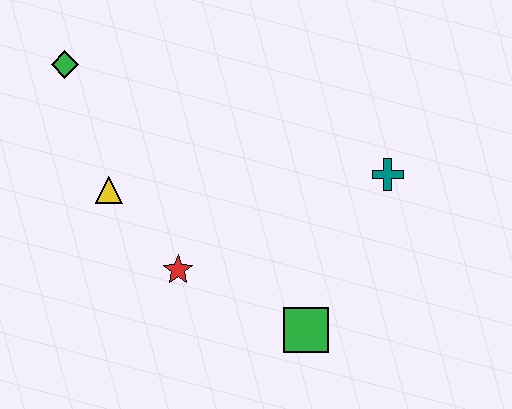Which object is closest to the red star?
The yellow triangle is closest to the red star.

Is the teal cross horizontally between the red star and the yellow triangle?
No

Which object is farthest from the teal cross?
The green diamond is farthest from the teal cross.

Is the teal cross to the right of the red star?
Yes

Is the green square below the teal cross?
Yes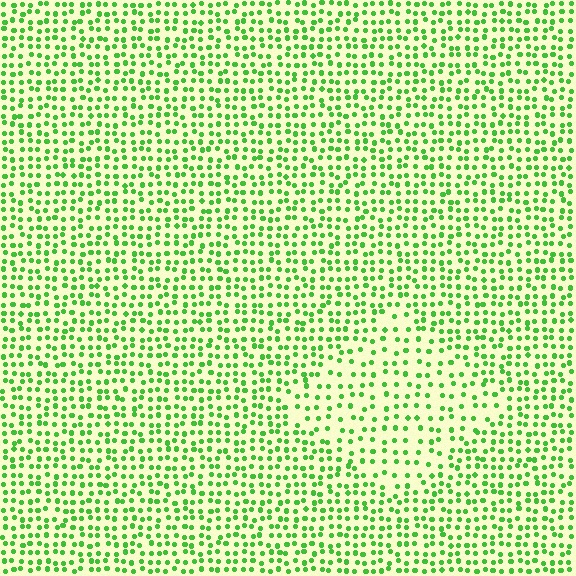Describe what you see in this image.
The image contains small green elements arranged at two different densities. A diamond-shaped region is visible where the elements are less densely packed than the surrounding area.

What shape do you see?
I see a diamond.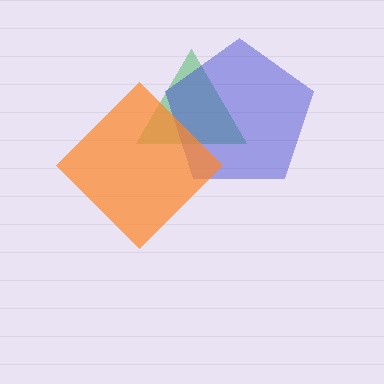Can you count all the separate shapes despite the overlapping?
Yes, there are 3 separate shapes.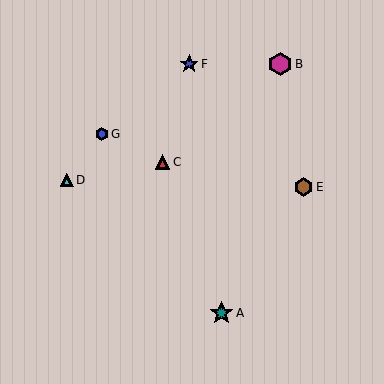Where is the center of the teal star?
The center of the teal star is at (221, 313).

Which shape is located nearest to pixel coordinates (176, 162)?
The red triangle (labeled C) at (162, 162) is nearest to that location.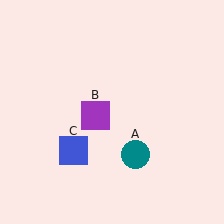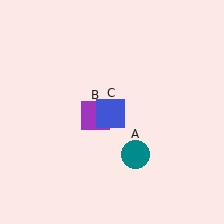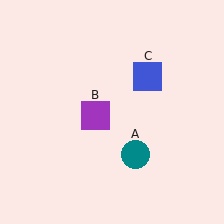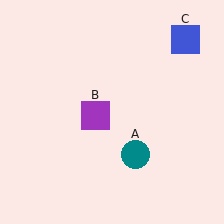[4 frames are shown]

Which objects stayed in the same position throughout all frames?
Teal circle (object A) and purple square (object B) remained stationary.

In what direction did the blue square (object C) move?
The blue square (object C) moved up and to the right.